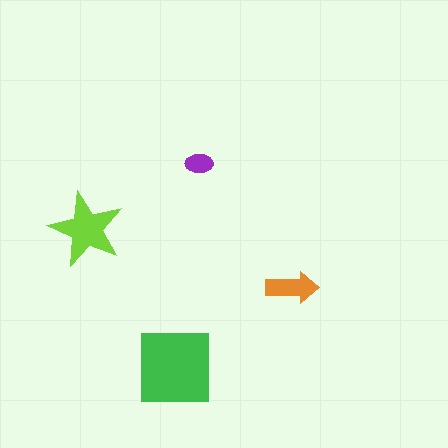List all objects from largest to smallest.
The green square, the lime star, the orange arrow, the purple ellipse.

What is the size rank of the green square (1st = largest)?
1st.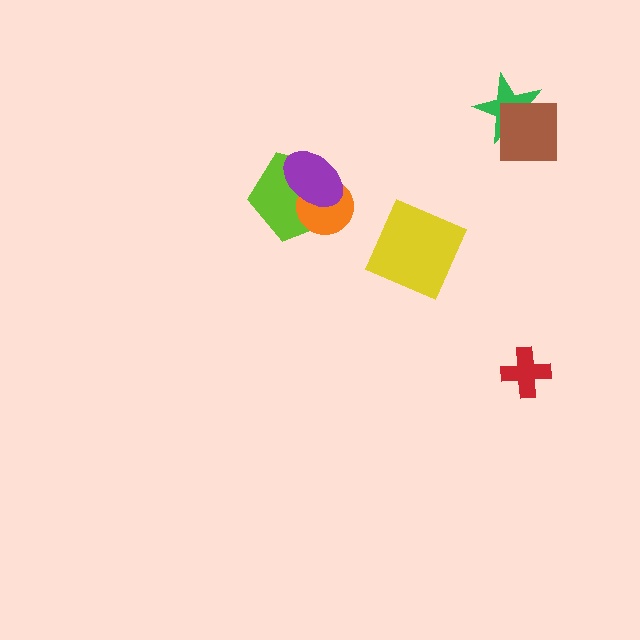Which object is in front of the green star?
The brown square is in front of the green star.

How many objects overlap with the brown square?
1 object overlaps with the brown square.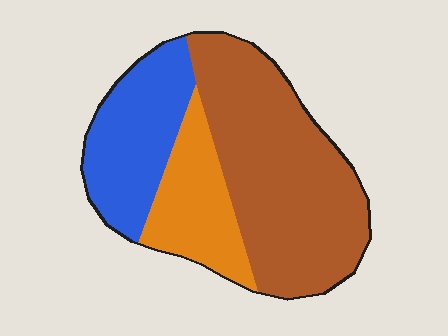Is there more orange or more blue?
Blue.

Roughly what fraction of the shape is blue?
Blue covers 26% of the shape.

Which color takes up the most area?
Brown, at roughly 55%.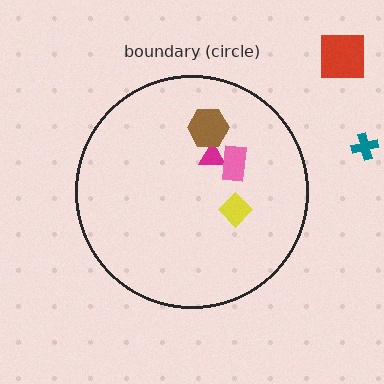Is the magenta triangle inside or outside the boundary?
Inside.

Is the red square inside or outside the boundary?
Outside.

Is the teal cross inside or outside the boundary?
Outside.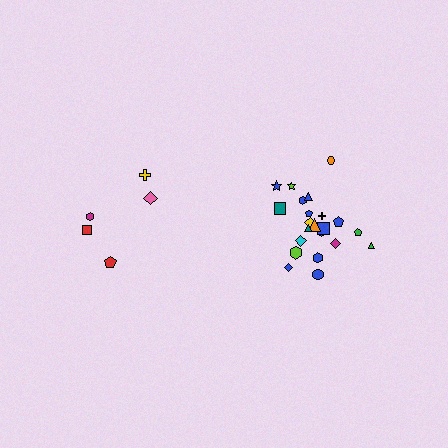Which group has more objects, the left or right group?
The right group.